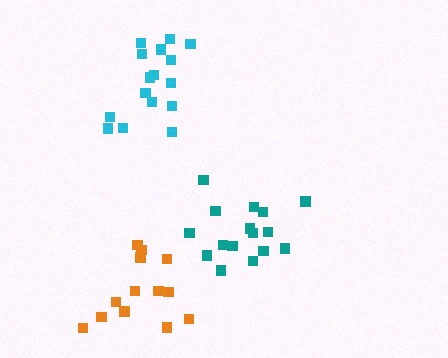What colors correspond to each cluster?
The clusters are colored: cyan, orange, teal.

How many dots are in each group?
Group 1: 16 dots, Group 2: 13 dots, Group 3: 16 dots (45 total).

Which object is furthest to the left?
The orange cluster is leftmost.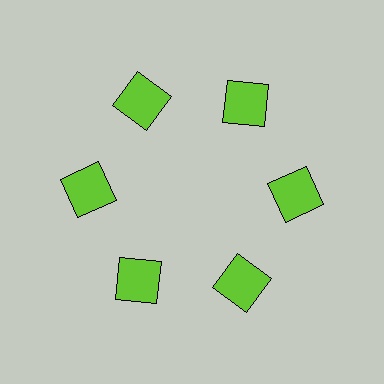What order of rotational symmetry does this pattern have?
This pattern has 6-fold rotational symmetry.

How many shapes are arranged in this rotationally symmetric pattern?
There are 6 shapes, arranged in 6 groups of 1.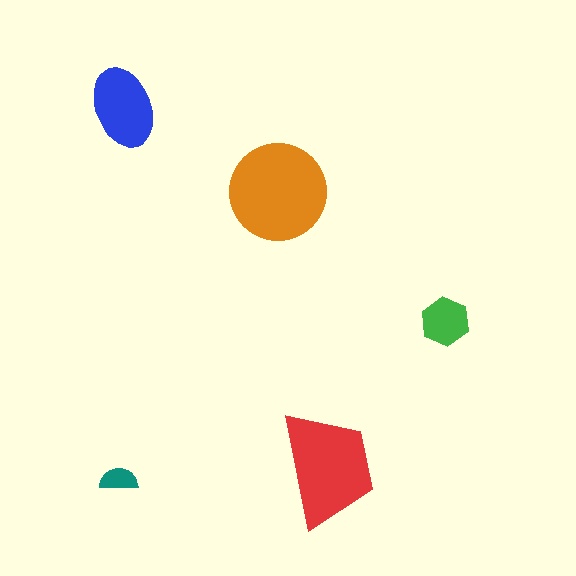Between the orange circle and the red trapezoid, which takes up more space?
The orange circle.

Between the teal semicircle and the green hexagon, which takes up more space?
The green hexagon.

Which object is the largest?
The orange circle.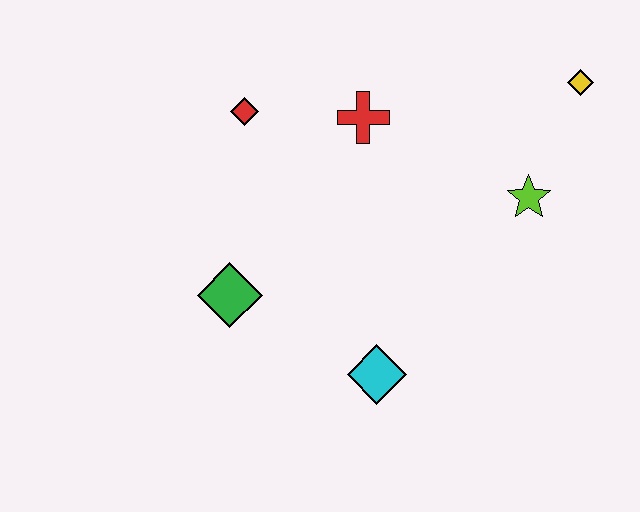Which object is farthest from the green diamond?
The yellow diamond is farthest from the green diamond.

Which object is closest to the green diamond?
The cyan diamond is closest to the green diamond.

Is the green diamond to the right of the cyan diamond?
No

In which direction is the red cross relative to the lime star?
The red cross is to the left of the lime star.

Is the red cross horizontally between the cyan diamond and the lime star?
No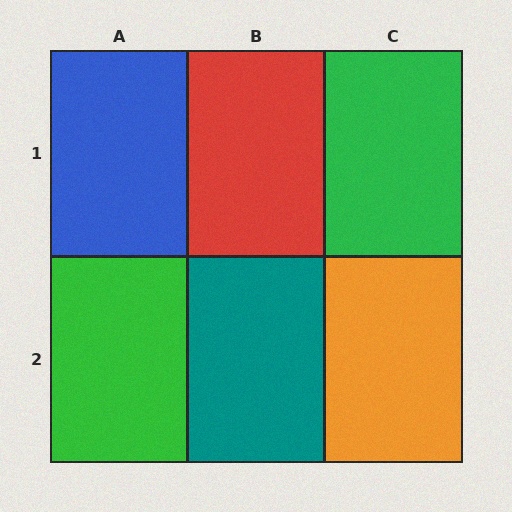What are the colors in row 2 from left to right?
Green, teal, orange.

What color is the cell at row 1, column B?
Red.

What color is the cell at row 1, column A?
Blue.